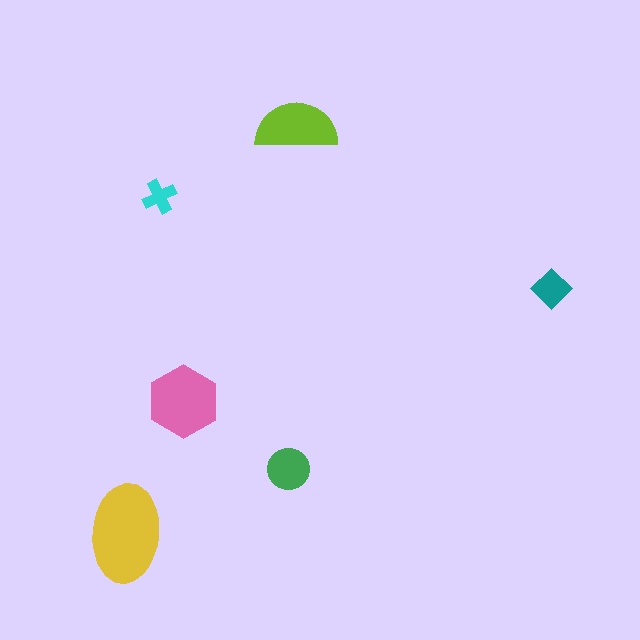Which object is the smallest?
The cyan cross.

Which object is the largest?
The yellow ellipse.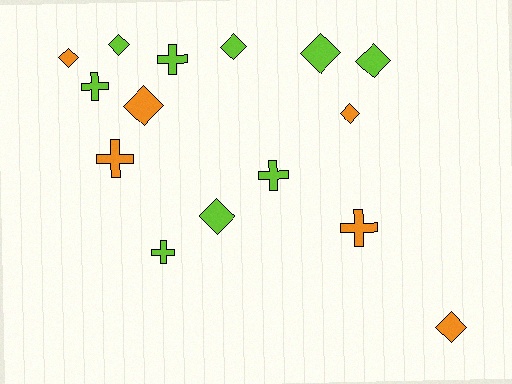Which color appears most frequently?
Lime, with 9 objects.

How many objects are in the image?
There are 15 objects.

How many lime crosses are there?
There are 4 lime crosses.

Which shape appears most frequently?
Diamond, with 9 objects.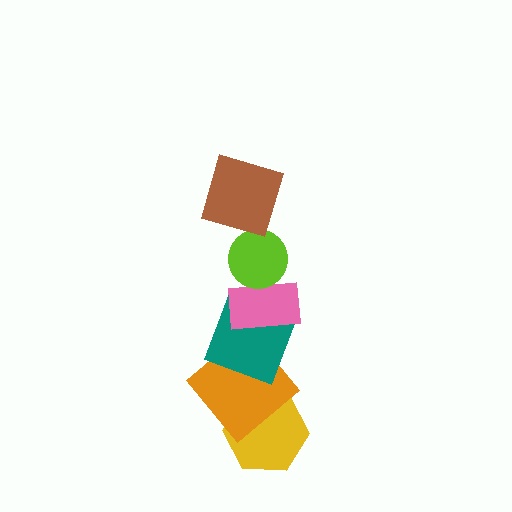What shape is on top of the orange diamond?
The teal square is on top of the orange diamond.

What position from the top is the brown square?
The brown square is 1st from the top.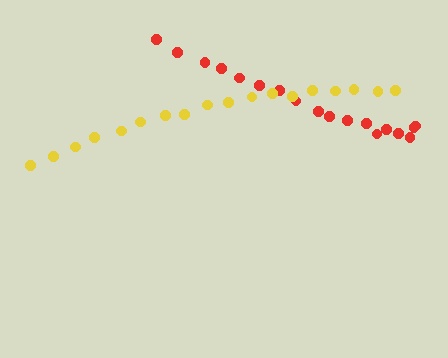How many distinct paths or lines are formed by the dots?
There are 2 distinct paths.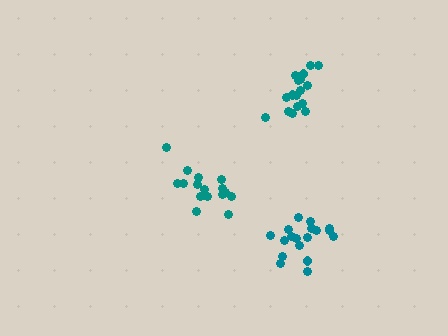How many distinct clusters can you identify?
There are 3 distinct clusters.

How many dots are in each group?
Group 1: 16 dots, Group 2: 18 dots, Group 3: 17 dots (51 total).